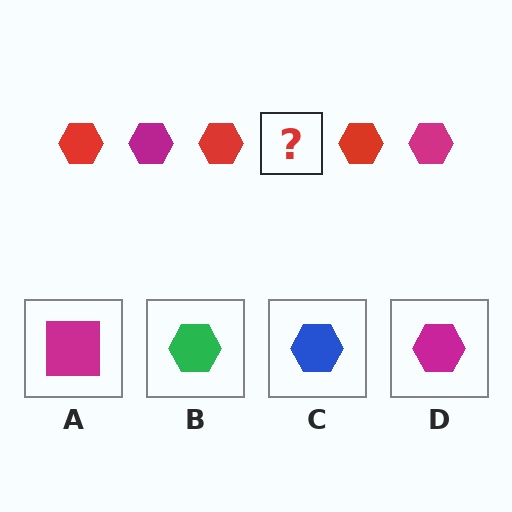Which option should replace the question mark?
Option D.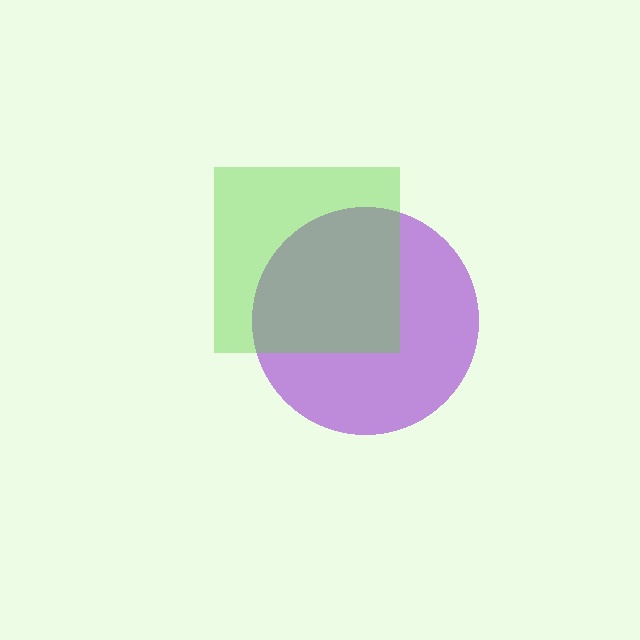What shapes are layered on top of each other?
The layered shapes are: a purple circle, a lime square.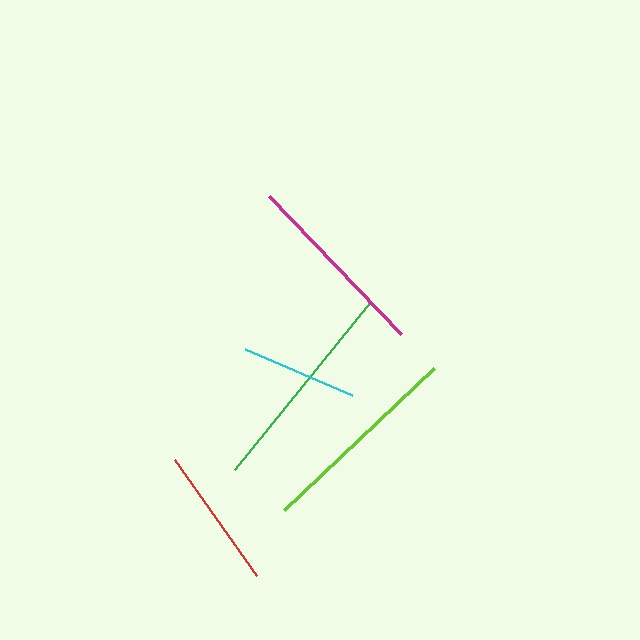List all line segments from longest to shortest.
From longest to shortest: green, lime, magenta, red, cyan.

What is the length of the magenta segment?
The magenta segment is approximately 191 pixels long.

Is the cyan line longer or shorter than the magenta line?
The magenta line is longer than the cyan line.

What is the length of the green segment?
The green segment is approximately 216 pixels long.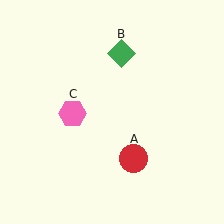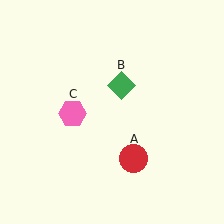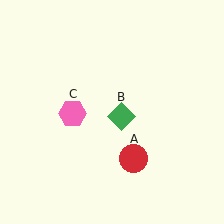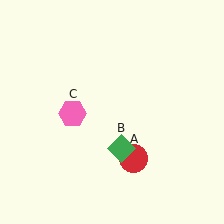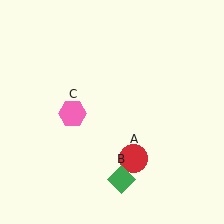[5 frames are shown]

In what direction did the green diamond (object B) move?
The green diamond (object B) moved down.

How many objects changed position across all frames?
1 object changed position: green diamond (object B).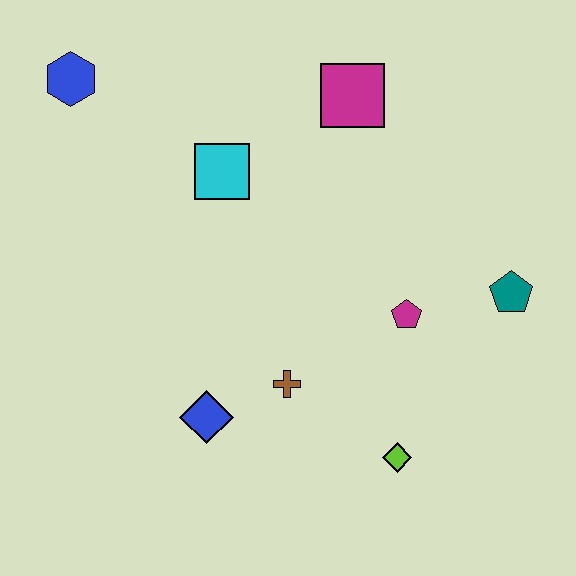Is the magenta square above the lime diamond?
Yes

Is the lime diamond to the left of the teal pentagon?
Yes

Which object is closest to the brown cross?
The blue diamond is closest to the brown cross.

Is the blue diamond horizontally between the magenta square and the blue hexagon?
Yes